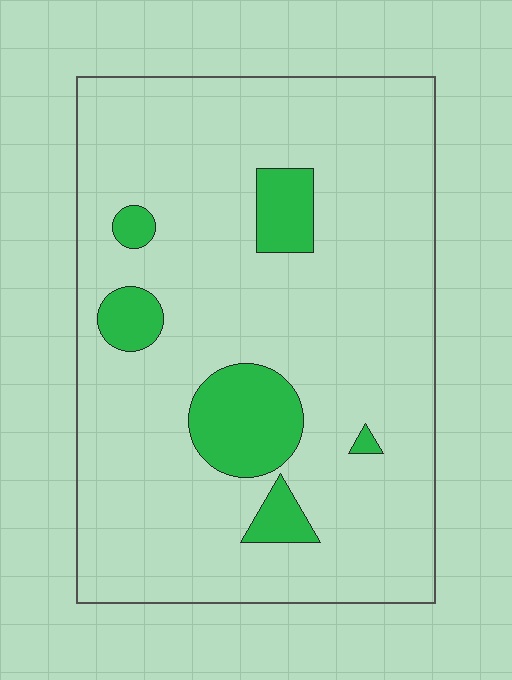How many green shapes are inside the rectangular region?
6.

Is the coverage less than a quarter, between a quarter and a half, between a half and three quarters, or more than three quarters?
Less than a quarter.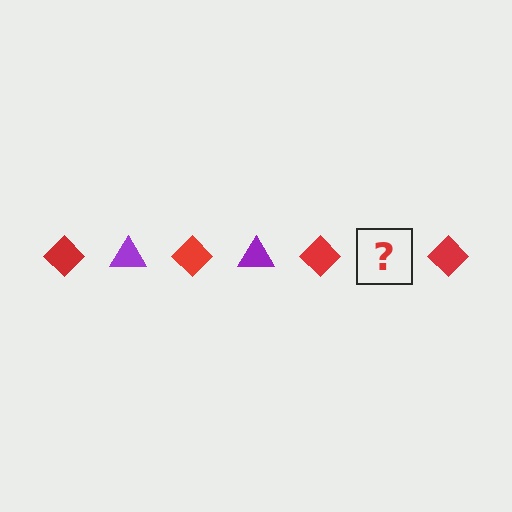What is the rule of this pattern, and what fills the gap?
The rule is that the pattern alternates between red diamond and purple triangle. The gap should be filled with a purple triangle.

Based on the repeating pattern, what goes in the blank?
The blank should be a purple triangle.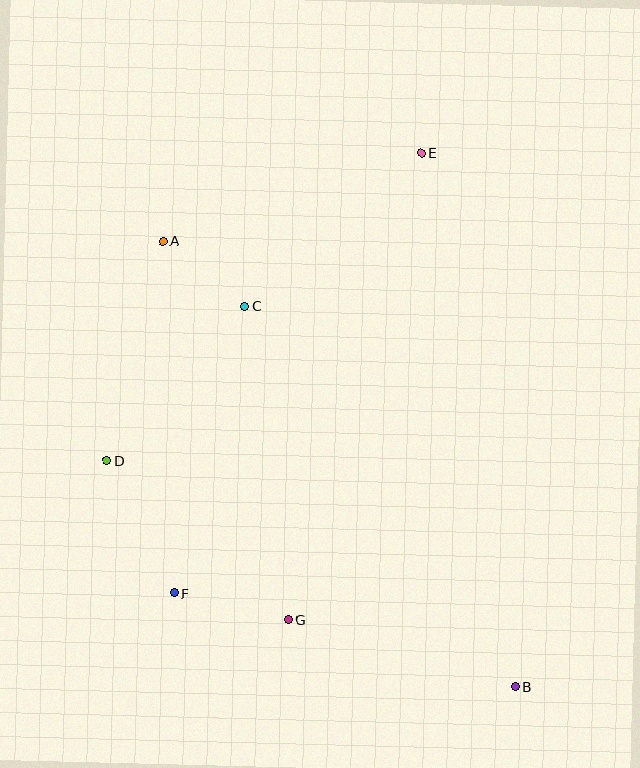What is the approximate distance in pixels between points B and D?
The distance between B and D is approximately 467 pixels.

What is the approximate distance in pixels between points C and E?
The distance between C and E is approximately 234 pixels.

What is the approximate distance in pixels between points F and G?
The distance between F and G is approximately 117 pixels.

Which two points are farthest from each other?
Points A and B are farthest from each other.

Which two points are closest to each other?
Points A and C are closest to each other.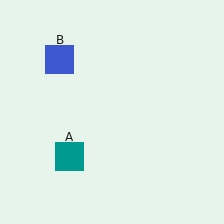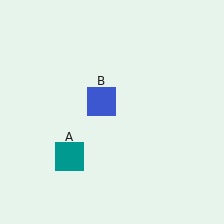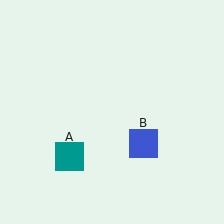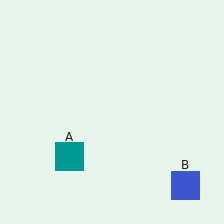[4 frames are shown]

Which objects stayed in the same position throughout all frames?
Teal square (object A) remained stationary.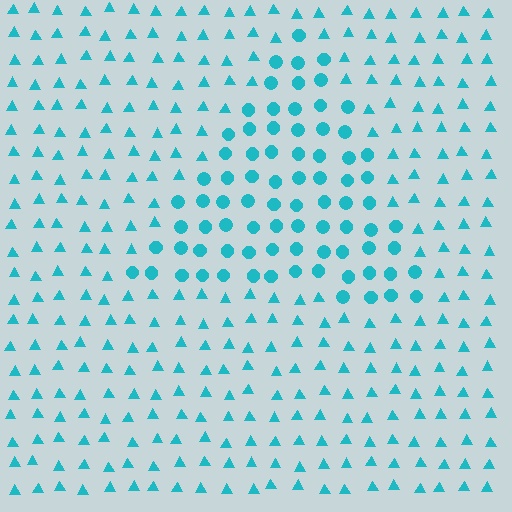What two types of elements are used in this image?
The image uses circles inside the triangle region and triangles outside it.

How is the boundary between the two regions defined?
The boundary is defined by a change in element shape: circles inside vs. triangles outside. All elements share the same color and spacing.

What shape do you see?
I see a triangle.